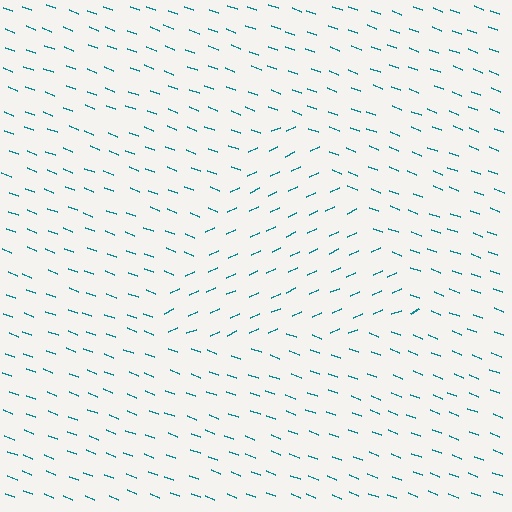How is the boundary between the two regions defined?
The boundary is defined purely by a change in line orientation (approximately 45 degrees difference). All lines are the same color and thickness.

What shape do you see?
I see a triangle.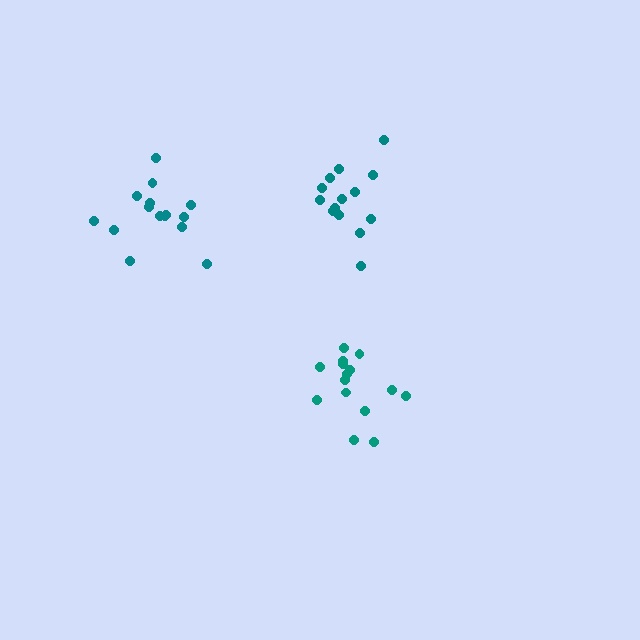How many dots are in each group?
Group 1: 15 dots, Group 2: 14 dots, Group 3: 15 dots (44 total).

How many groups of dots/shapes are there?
There are 3 groups.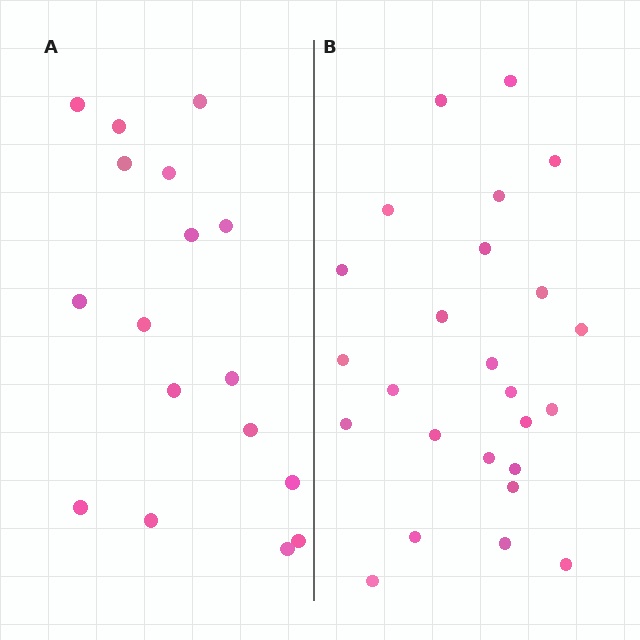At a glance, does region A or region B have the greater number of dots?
Region B (the right region) has more dots.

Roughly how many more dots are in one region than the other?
Region B has roughly 8 or so more dots than region A.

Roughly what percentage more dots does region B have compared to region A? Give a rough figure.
About 45% more.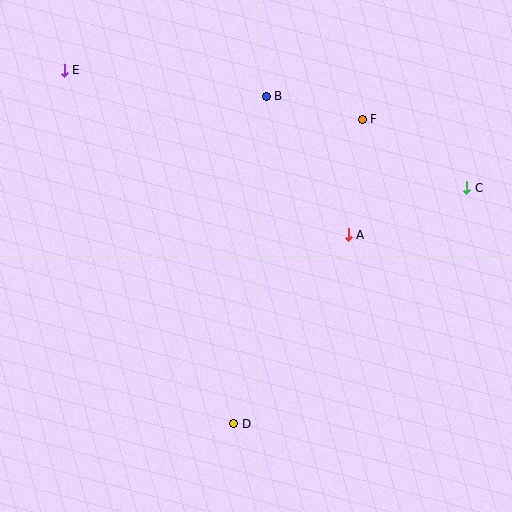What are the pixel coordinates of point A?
Point A is at (348, 235).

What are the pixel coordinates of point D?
Point D is at (234, 424).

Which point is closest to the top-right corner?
Point F is closest to the top-right corner.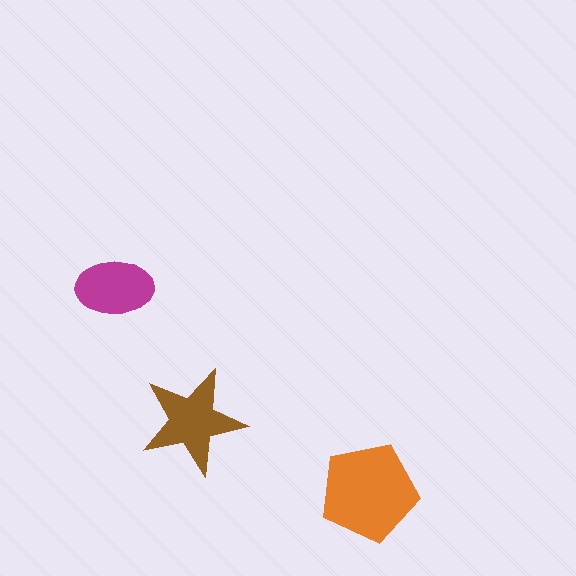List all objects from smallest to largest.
The magenta ellipse, the brown star, the orange pentagon.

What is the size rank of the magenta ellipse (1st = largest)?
3rd.